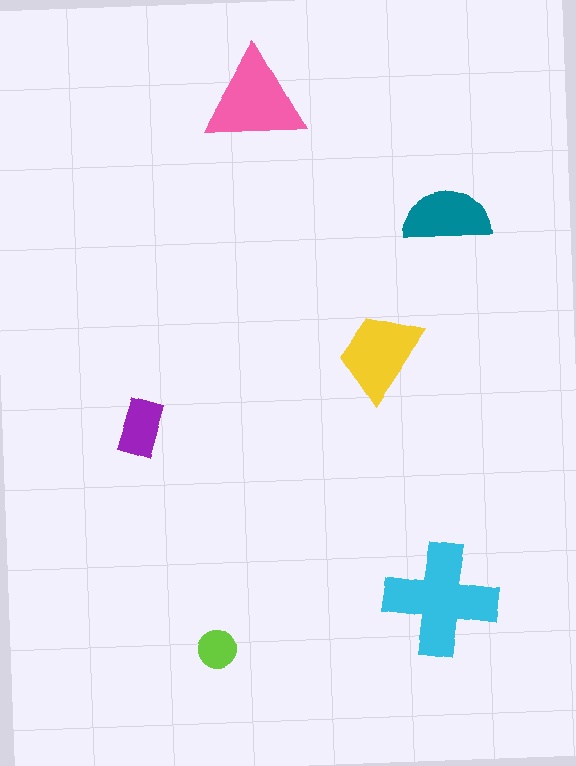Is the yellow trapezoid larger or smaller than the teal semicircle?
Larger.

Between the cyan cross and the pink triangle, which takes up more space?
The cyan cross.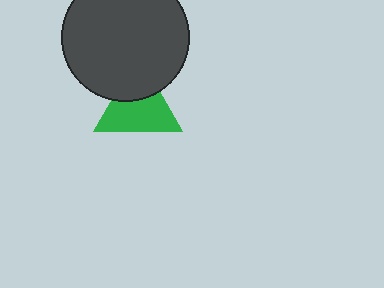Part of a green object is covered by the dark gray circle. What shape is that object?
It is a triangle.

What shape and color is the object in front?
The object in front is a dark gray circle.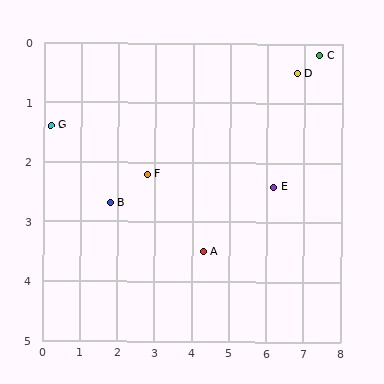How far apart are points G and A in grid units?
Points G and A are about 4.6 grid units apart.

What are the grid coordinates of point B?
Point B is at approximately (1.8, 2.7).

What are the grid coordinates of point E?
Point E is at approximately (6.2, 2.4).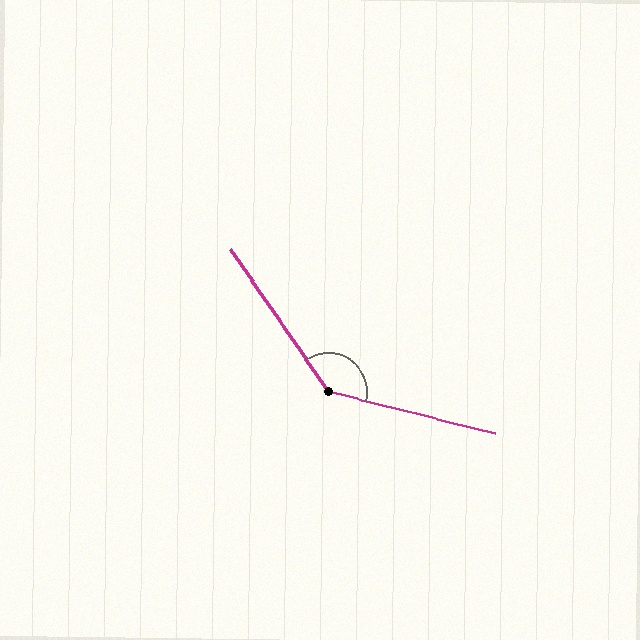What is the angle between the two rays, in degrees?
Approximately 139 degrees.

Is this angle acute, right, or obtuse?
It is obtuse.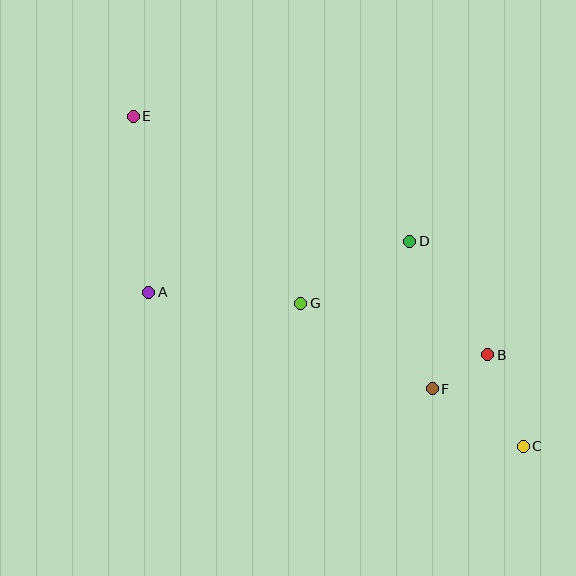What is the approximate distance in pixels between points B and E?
The distance between B and E is approximately 427 pixels.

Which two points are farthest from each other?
Points C and E are farthest from each other.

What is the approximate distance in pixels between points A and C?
The distance between A and C is approximately 405 pixels.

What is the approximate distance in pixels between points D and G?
The distance between D and G is approximately 126 pixels.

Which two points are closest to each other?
Points B and F are closest to each other.